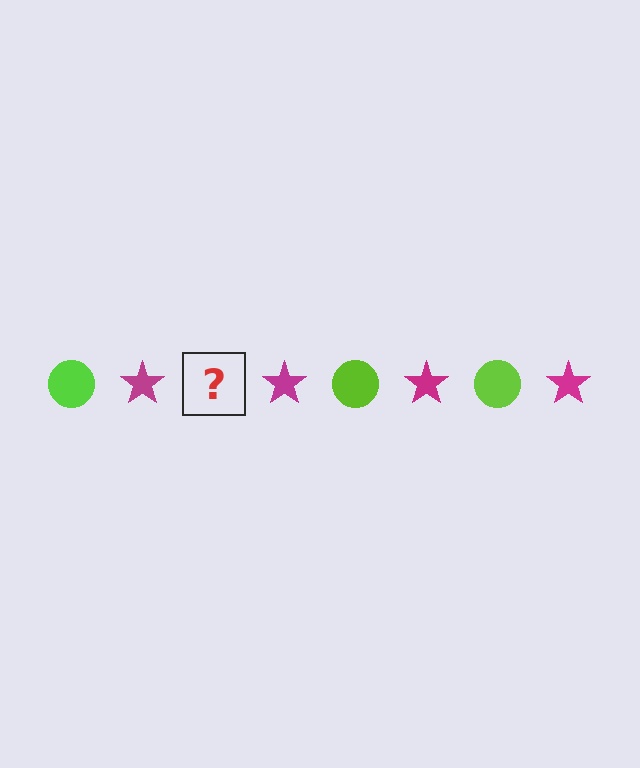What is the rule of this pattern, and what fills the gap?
The rule is that the pattern alternates between lime circle and magenta star. The gap should be filled with a lime circle.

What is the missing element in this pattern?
The missing element is a lime circle.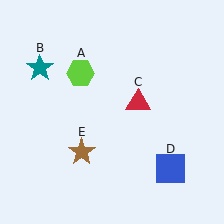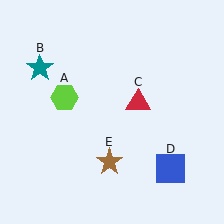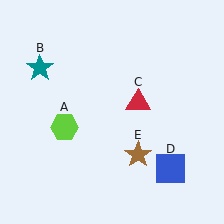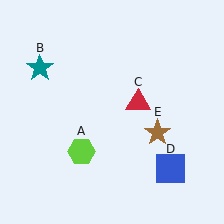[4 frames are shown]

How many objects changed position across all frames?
2 objects changed position: lime hexagon (object A), brown star (object E).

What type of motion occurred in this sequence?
The lime hexagon (object A), brown star (object E) rotated counterclockwise around the center of the scene.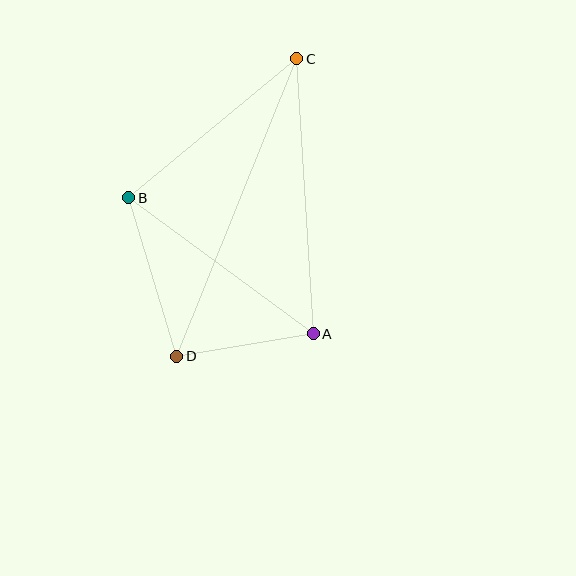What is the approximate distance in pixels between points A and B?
The distance between A and B is approximately 229 pixels.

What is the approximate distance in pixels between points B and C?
The distance between B and C is approximately 218 pixels.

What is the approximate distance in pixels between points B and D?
The distance between B and D is approximately 165 pixels.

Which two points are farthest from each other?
Points C and D are farthest from each other.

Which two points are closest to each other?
Points A and D are closest to each other.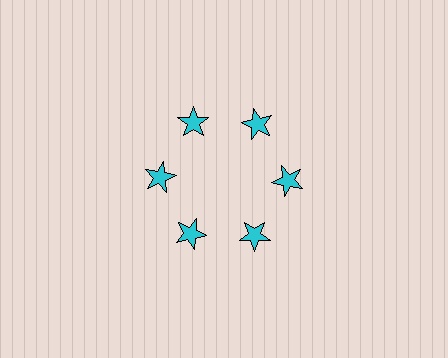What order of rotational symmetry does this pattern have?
This pattern has 6-fold rotational symmetry.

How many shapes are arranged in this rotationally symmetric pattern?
There are 6 shapes, arranged in 6 groups of 1.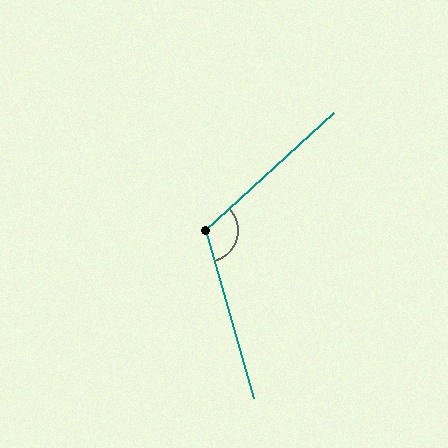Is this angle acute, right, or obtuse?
It is obtuse.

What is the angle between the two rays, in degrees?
Approximately 116 degrees.